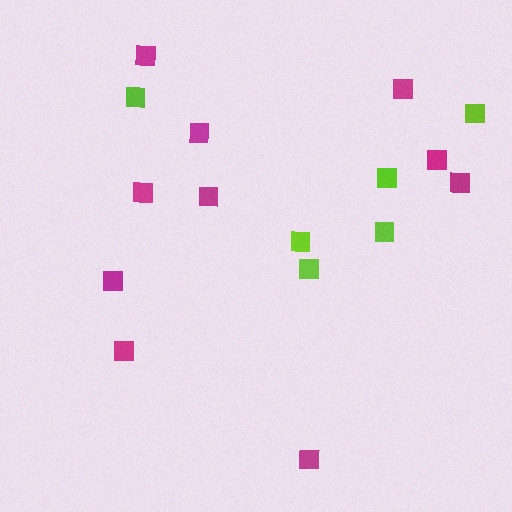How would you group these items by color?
There are 2 groups: one group of lime squares (6) and one group of magenta squares (10).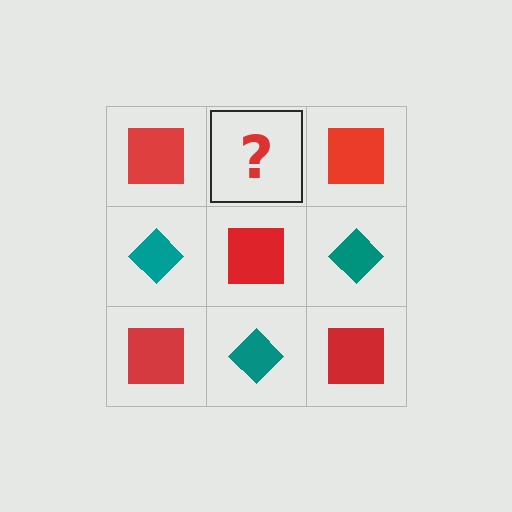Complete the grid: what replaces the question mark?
The question mark should be replaced with a teal diamond.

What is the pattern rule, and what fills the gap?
The rule is that it alternates red square and teal diamond in a checkerboard pattern. The gap should be filled with a teal diamond.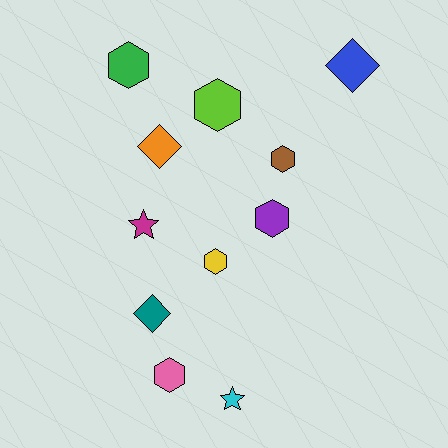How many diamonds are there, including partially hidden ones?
There are 3 diamonds.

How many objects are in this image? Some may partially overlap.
There are 11 objects.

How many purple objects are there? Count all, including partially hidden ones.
There is 1 purple object.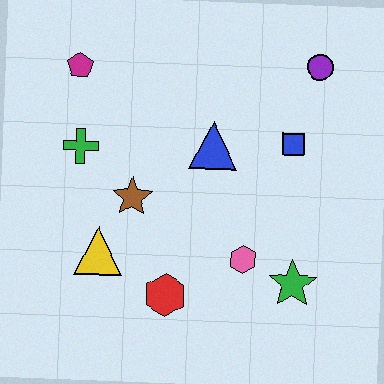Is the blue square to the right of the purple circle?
No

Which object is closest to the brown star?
The yellow triangle is closest to the brown star.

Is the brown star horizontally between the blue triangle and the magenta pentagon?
Yes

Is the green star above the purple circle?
No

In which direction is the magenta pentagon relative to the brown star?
The magenta pentagon is above the brown star.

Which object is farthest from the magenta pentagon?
The green star is farthest from the magenta pentagon.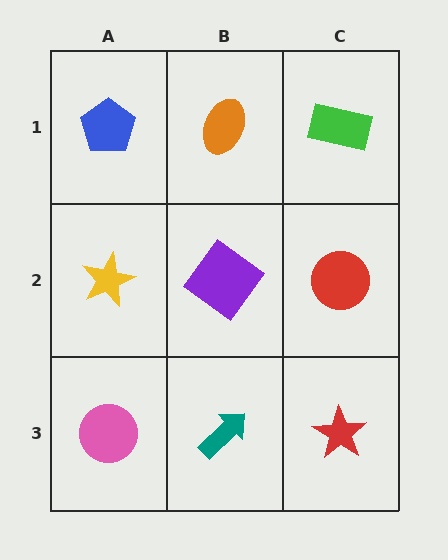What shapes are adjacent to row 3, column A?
A yellow star (row 2, column A), a teal arrow (row 3, column B).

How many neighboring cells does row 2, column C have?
3.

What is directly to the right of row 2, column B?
A red circle.